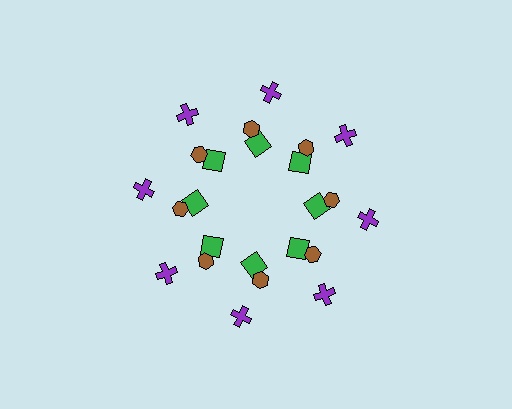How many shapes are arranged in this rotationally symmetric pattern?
There are 24 shapes, arranged in 8 groups of 3.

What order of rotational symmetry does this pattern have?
This pattern has 8-fold rotational symmetry.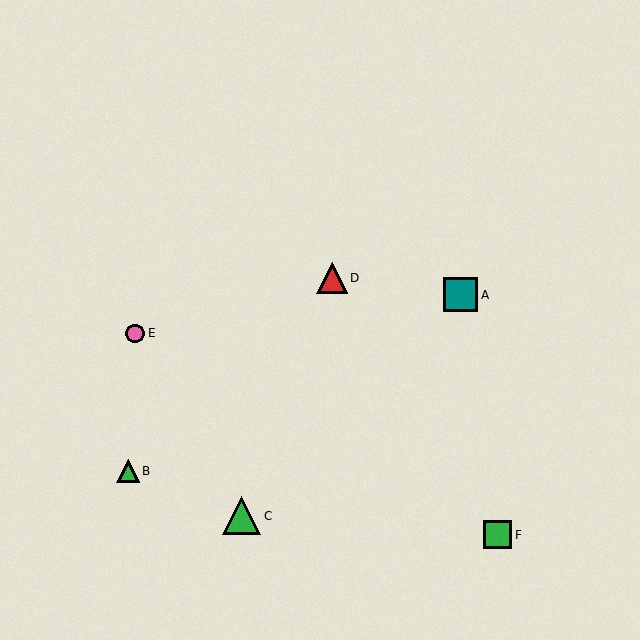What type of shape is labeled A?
Shape A is a teal square.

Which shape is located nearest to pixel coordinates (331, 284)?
The red triangle (labeled D) at (332, 278) is nearest to that location.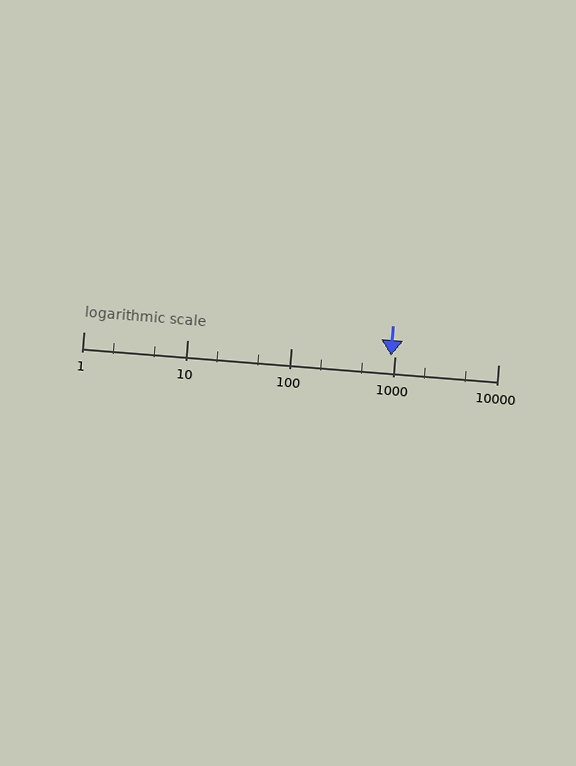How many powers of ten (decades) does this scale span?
The scale spans 4 decades, from 1 to 10000.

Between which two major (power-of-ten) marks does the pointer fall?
The pointer is between 100 and 1000.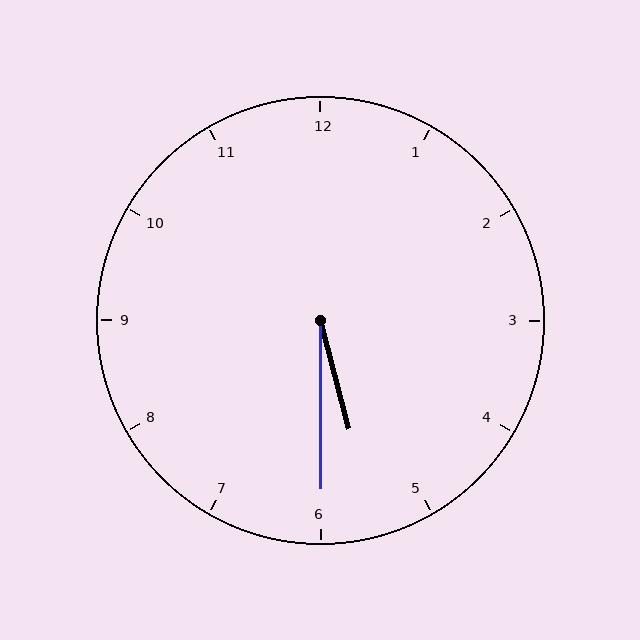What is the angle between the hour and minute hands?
Approximately 15 degrees.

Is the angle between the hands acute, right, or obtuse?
It is acute.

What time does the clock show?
5:30.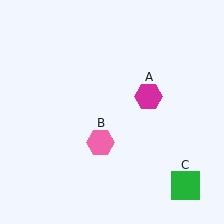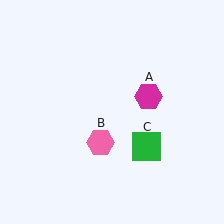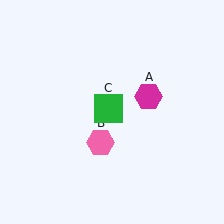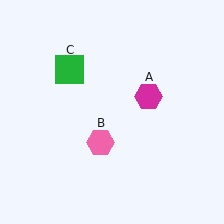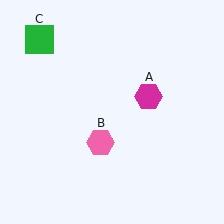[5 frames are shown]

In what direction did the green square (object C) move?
The green square (object C) moved up and to the left.